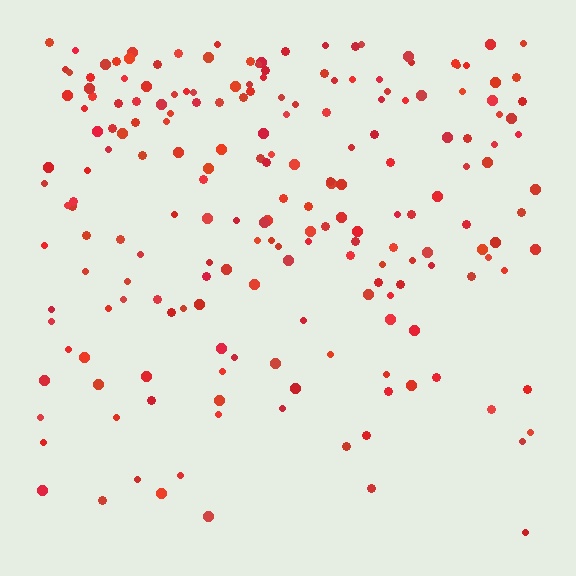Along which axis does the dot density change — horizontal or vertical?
Vertical.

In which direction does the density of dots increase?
From bottom to top, with the top side densest.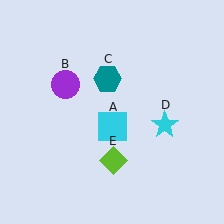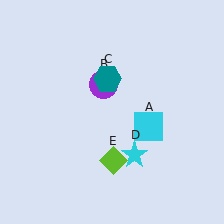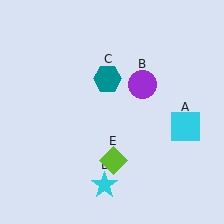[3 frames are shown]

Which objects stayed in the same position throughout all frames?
Teal hexagon (object C) and lime diamond (object E) remained stationary.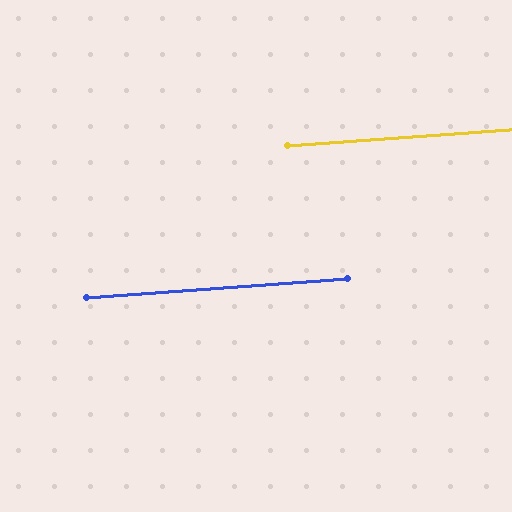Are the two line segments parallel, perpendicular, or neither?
Parallel — their directions differ by only 0.1°.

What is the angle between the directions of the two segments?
Approximately 0 degrees.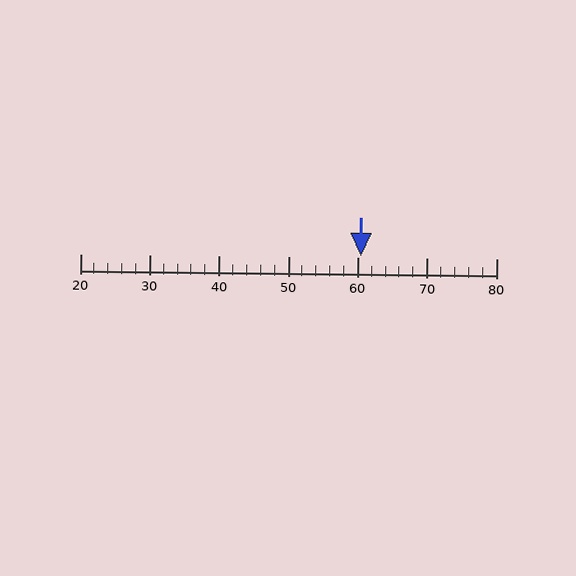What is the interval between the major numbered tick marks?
The major tick marks are spaced 10 units apart.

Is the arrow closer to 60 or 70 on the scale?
The arrow is closer to 60.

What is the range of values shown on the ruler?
The ruler shows values from 20 to 80.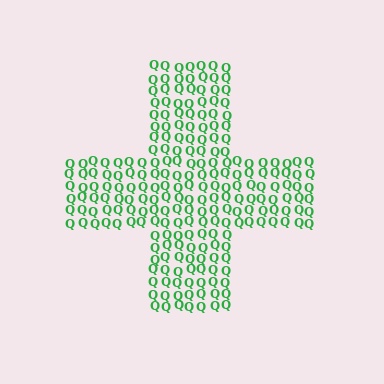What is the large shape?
The large shape is a cross.